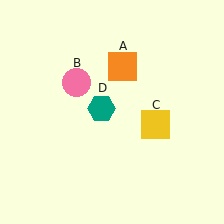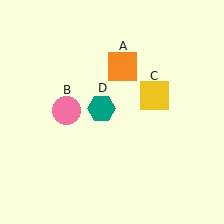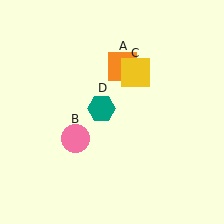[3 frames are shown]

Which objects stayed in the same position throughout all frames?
Orange square (object A) and teal hexagon (object D) remained stationary.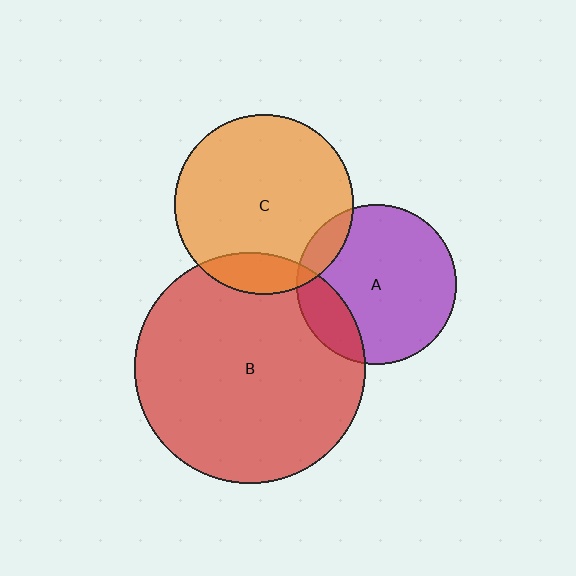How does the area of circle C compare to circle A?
Approximately 1.3 times.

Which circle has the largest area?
Circle B (red).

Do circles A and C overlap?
Yes.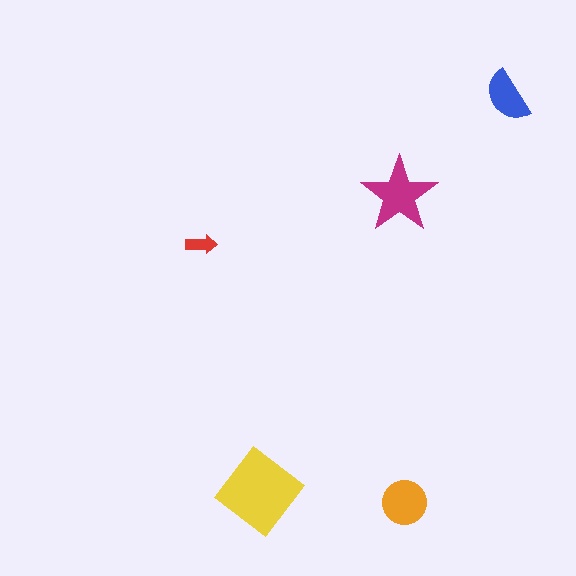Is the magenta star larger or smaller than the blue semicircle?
Larger.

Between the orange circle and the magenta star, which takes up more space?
The magenta star.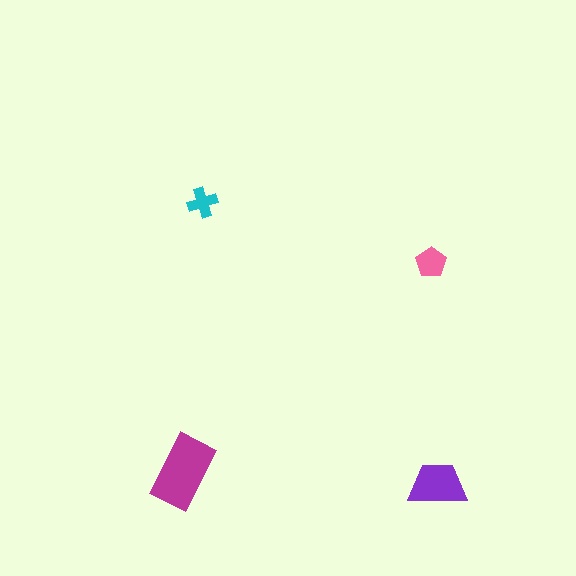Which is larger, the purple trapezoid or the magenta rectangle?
The magenta rectangle.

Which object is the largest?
The magenta rectangle.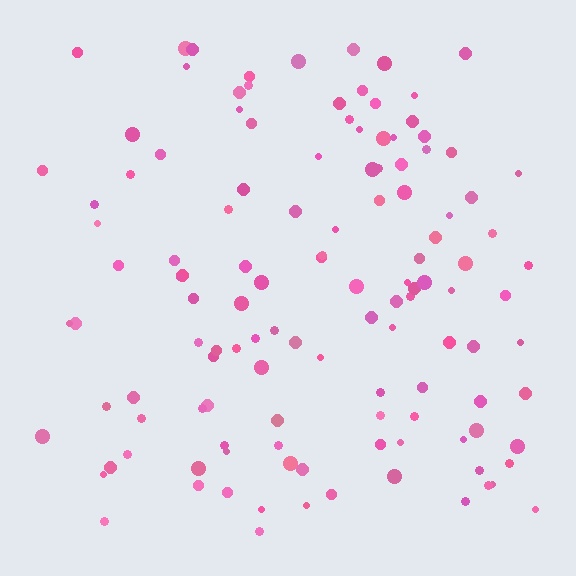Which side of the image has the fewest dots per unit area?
The left.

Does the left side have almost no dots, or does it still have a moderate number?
Still a moderate number, just noticeably fewer than the right.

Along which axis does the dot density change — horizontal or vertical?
Horizontal.